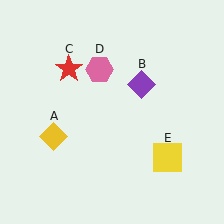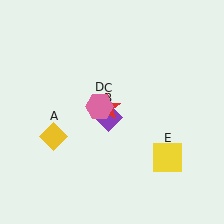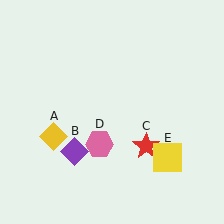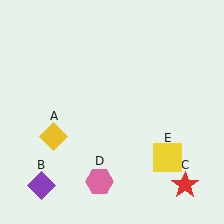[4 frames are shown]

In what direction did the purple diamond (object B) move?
The purple diamond (object B) moved down and to the left.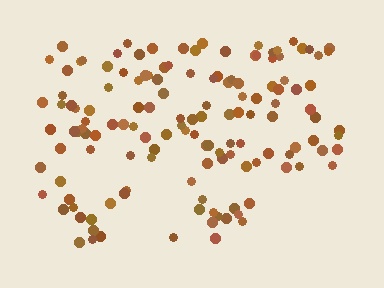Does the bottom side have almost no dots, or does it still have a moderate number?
Still a moderate number, just noticeably fewer than the top.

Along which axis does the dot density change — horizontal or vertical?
Vertical.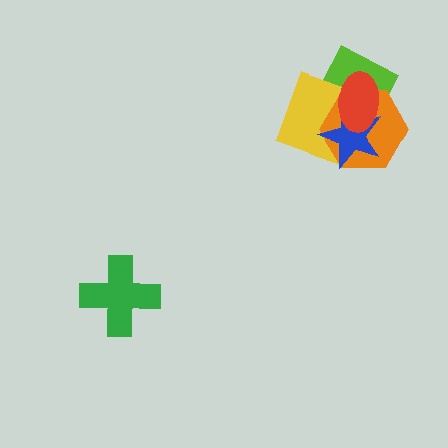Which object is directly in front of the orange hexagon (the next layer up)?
The blue star is directly in front of the orange hexagon.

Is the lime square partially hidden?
Yes, it is partially covered by another shape.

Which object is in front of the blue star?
The red ellipse is in front of the blue star.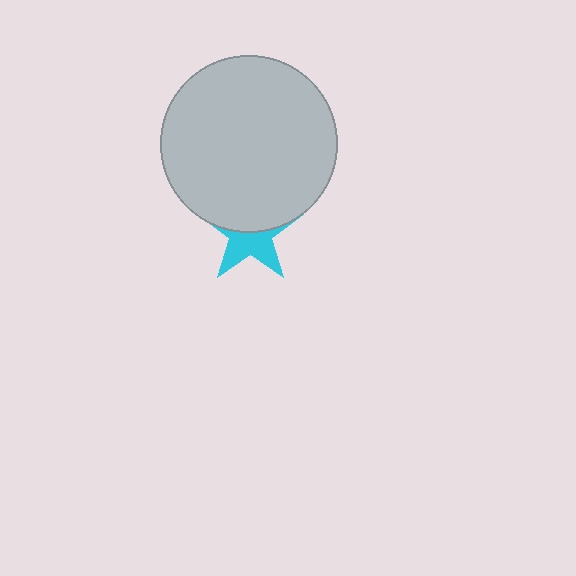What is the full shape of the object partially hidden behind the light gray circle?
The partially hidden object is a cyan star.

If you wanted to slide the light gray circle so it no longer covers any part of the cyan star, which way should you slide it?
Slide it up — that is the most direct way to separate the two shapes.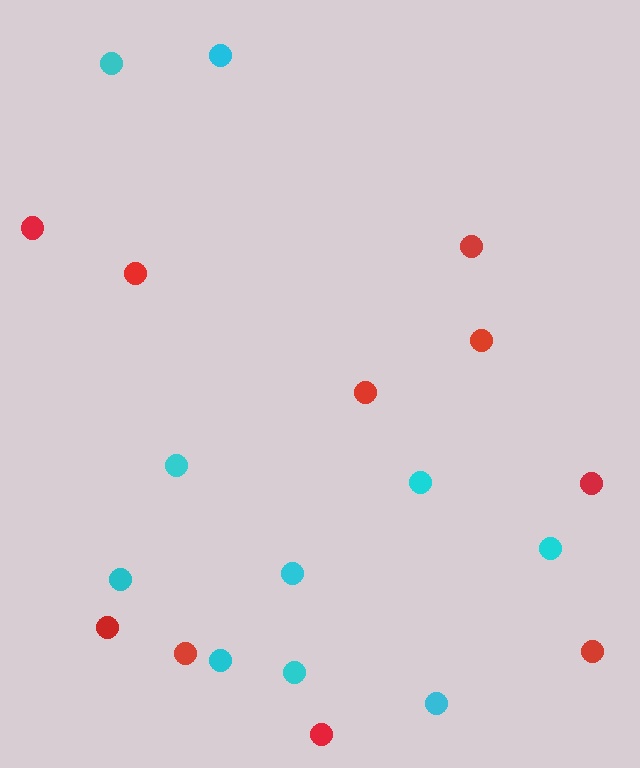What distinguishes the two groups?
There are 2 groups: one group of red circles (10) and one group of cyan circles (10).